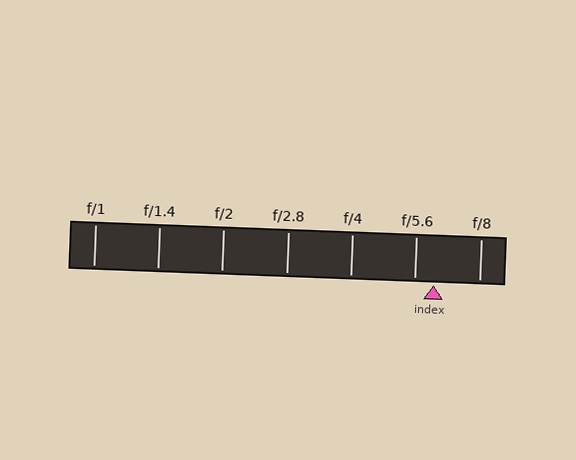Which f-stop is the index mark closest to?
The index mark is closest to f/5.6.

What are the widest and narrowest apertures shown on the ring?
The widest aperture shown is f/1 and the narrowest is f/8.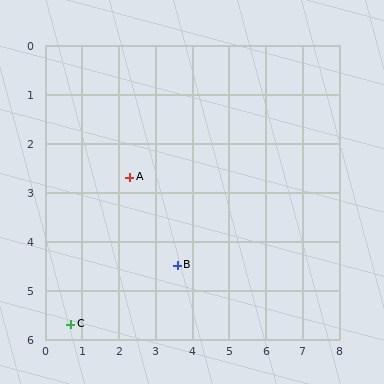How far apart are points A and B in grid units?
Points A and B are about 2.2 grid units apart.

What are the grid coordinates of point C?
Point C is at approximately (0.7, 5.7).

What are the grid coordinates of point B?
Point B is at approximately (3.6, 4.5).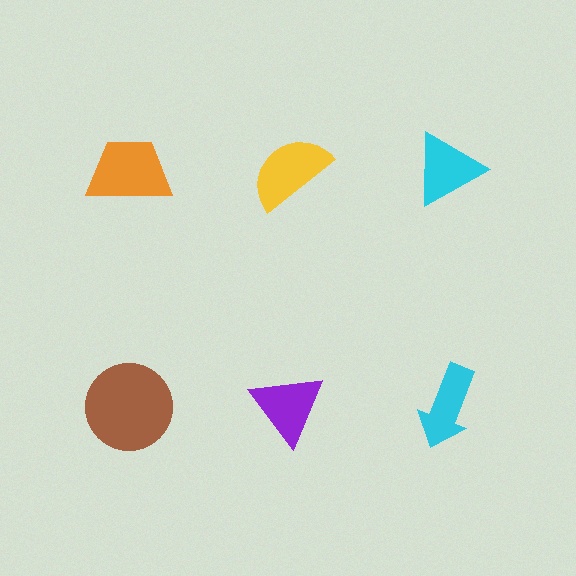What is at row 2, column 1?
A brown circle.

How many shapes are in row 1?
3 shapes.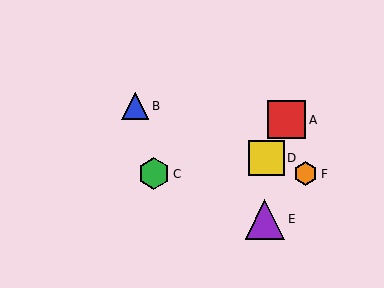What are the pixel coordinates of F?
Object F is at (306, 174).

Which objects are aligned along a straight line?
Objects B, D, F are aligned along a straight line.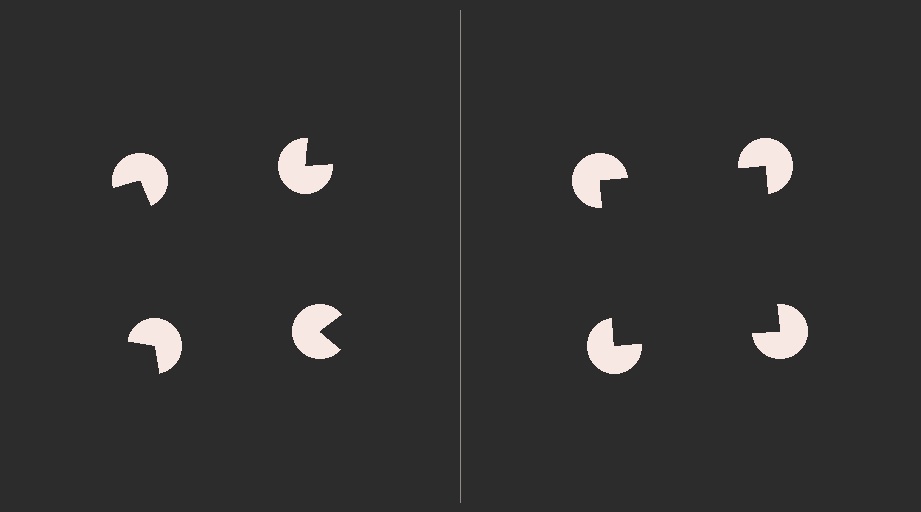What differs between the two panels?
The pac-man discs are positioned identically on both sides; only the wedge orientations differ. On the right they align to a square; on the left they are misaligned.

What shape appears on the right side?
An illusory square.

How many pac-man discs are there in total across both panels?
8 — 4 on each side.